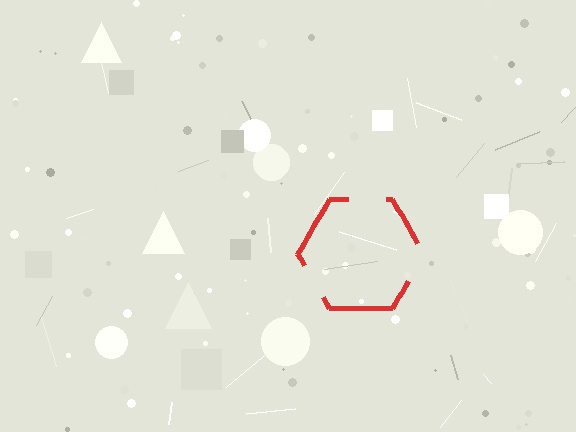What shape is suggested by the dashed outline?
The dashed outline suggests a hexagon.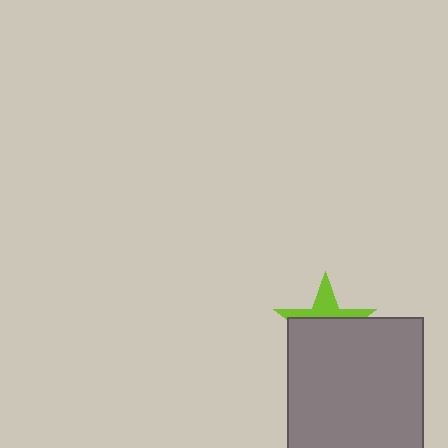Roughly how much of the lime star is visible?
A small part of it is visible (roughly 36%).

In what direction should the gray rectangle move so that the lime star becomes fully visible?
The gray rectangle should move down. That is the shortest direction to clear the overlap and leave the lime star fully visible.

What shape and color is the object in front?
The object in front is a gray rectangle.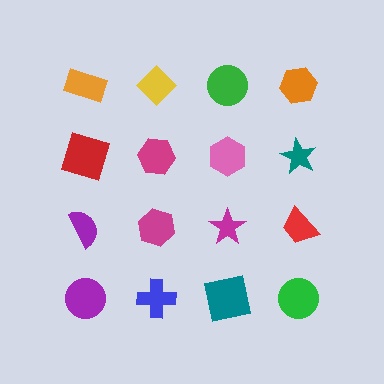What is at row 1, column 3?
A green circle.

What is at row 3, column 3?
A magenta star.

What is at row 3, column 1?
A purple semicircle.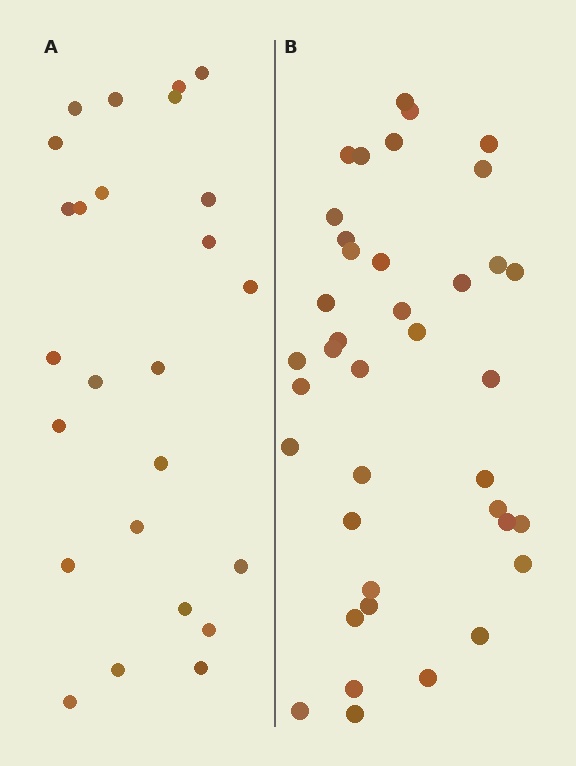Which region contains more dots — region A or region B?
Region B (the right region) has more dots.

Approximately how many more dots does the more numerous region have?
Region B has approximately 15 more dots than region A.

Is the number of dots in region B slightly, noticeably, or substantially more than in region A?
Region B has substantially more. The ratio is roughly 1.6 to 1.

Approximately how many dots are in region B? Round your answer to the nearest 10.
About 40 dots. (The exact count is 39, which rounds to 40.)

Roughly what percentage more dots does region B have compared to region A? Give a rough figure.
About 55% more.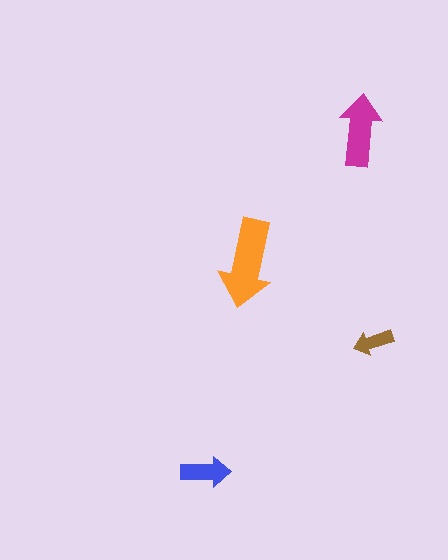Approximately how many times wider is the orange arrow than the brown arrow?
About 2 times wider.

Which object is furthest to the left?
The blue arrow is leftmost.